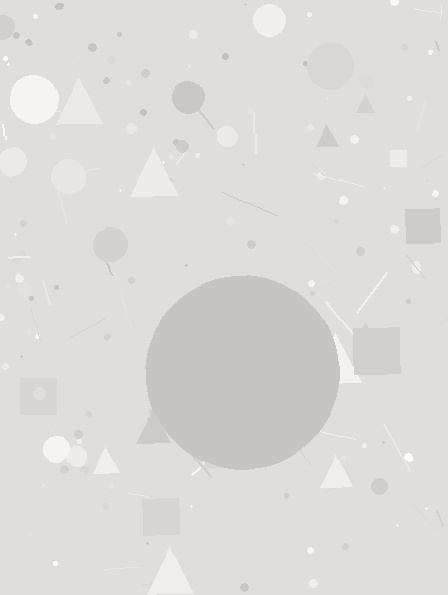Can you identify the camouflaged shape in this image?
The camouflaged shape is a circle.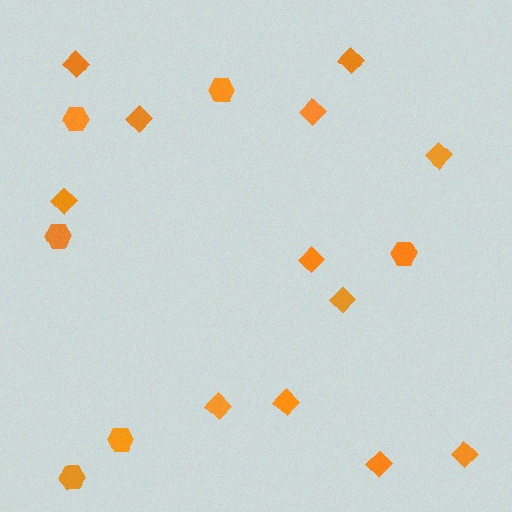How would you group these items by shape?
There are 2 groups: one group of diamonds (12) and one group of hexagons (6).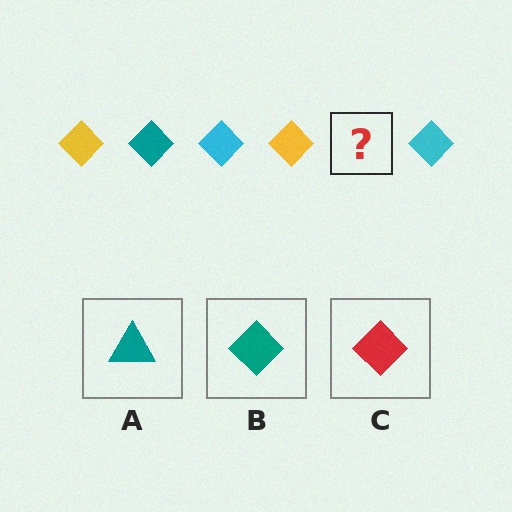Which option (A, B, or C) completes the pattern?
B.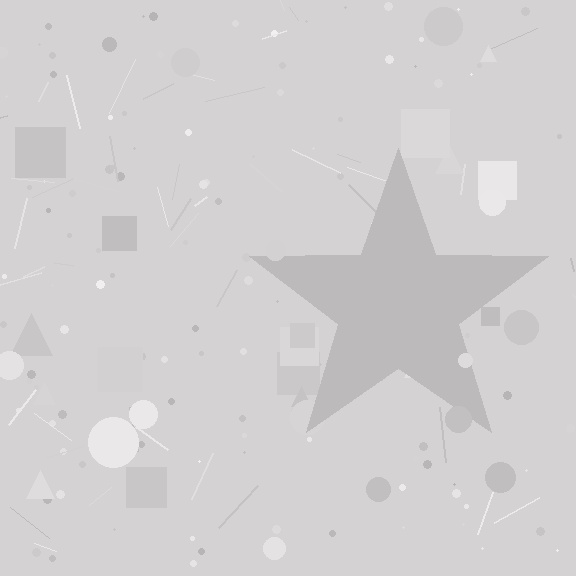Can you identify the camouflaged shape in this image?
The camouflaged shape is a star.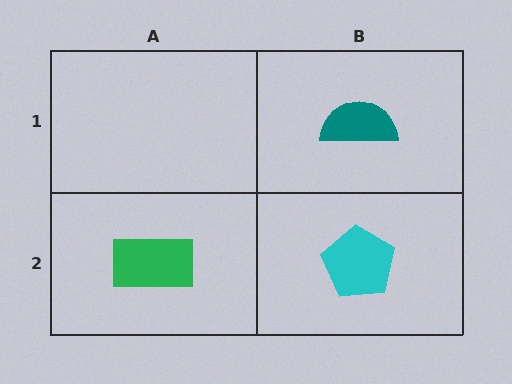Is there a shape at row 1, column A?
No, that cell is empty.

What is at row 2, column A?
A green rectangle.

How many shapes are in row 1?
1 shape.